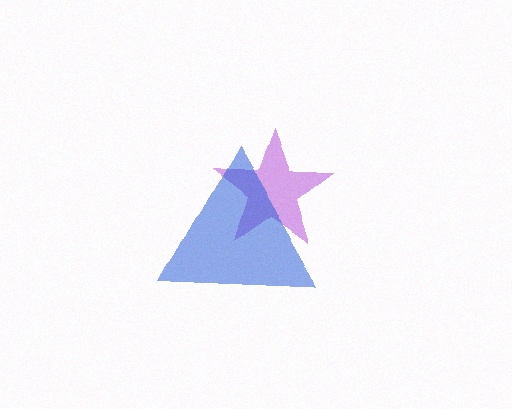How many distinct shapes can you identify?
There are 2 distinct shapes: a purple star, a blue triangle.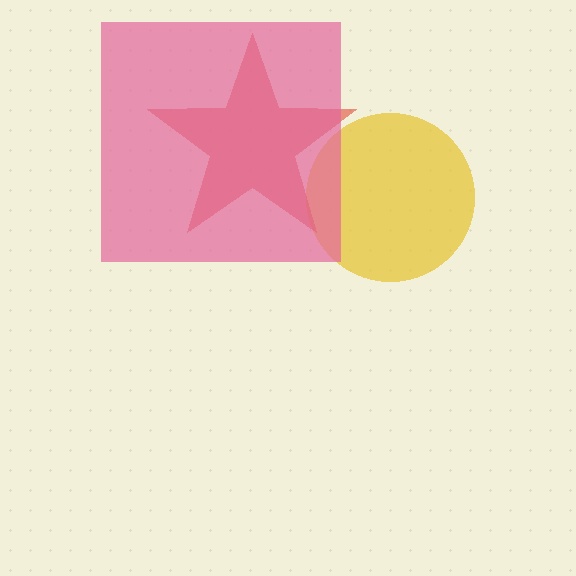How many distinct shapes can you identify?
There are 3 distinct shapes: a yellow circle, a red star, a pink square.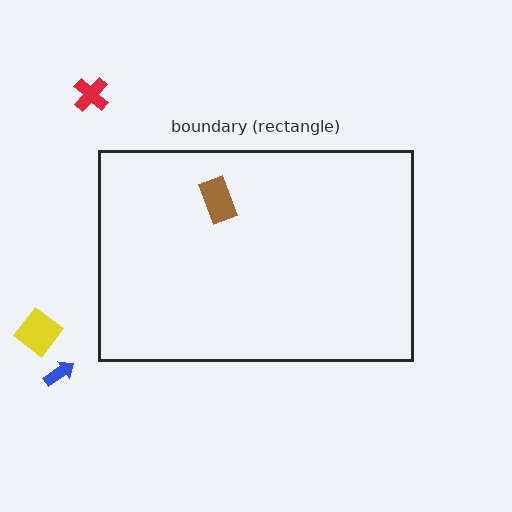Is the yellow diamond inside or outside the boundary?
Outside.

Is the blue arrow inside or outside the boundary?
Outside.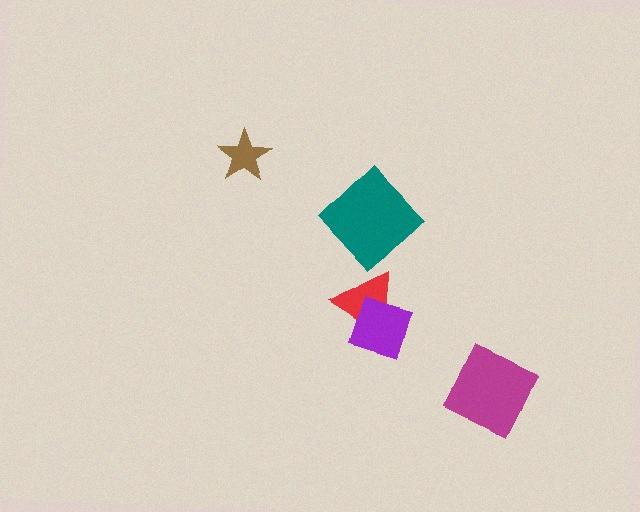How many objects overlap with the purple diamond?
1 object overlaps with the purple diamond.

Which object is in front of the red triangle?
The purple diamond is in front of the red triangle.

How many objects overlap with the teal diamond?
0 objects overlap with the teal diamond.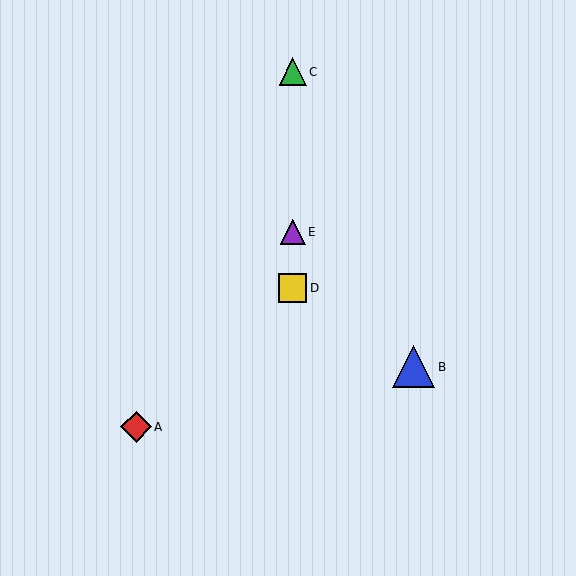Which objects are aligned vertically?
Objects C, D, E are aligned vertically.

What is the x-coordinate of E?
Object E is at x≈293.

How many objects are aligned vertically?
3 objects (C, D, E) are aligned vertically.